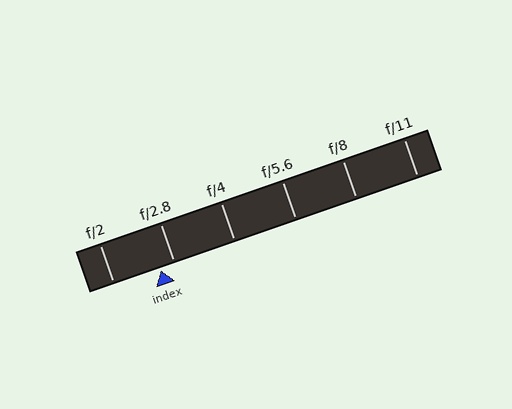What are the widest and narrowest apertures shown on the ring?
The widest aperture shown is f/2 and the narrowest is f/11.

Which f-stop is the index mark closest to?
The index mark is closest to f/2.8.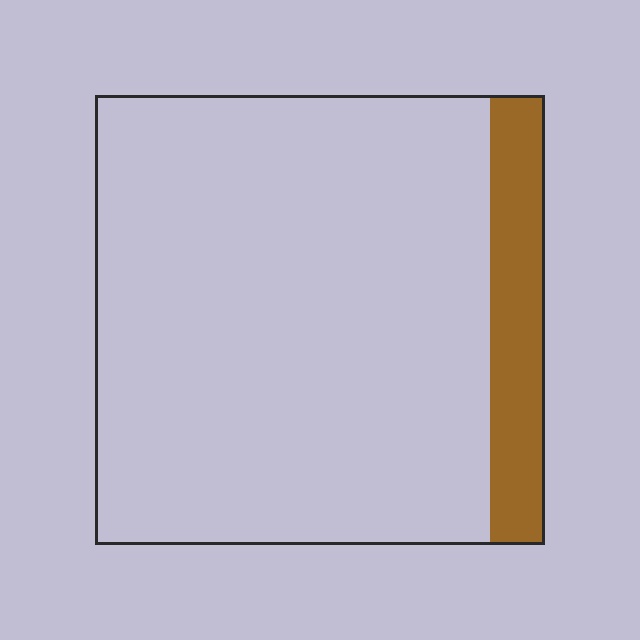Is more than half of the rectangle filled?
No.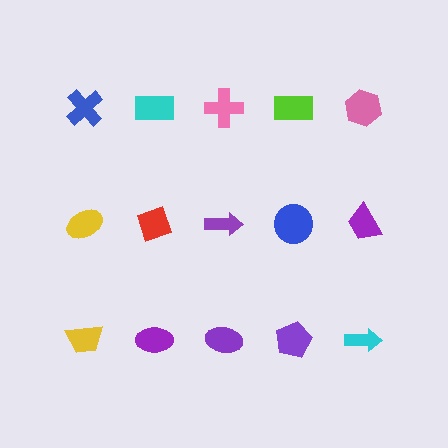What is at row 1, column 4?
A lime rectangle.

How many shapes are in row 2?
5 shapes.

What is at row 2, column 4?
A blue circle.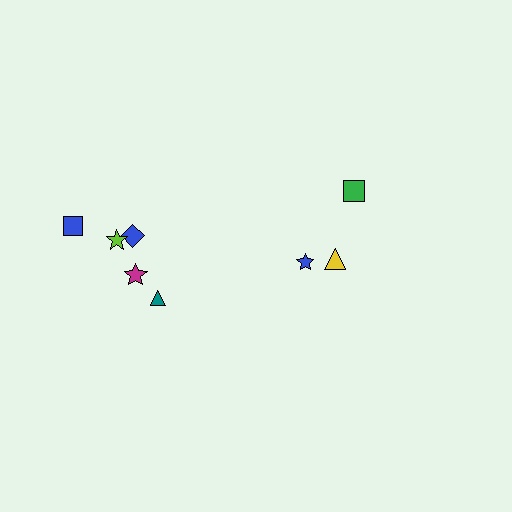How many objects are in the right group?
There are 3 objects.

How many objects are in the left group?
There are 5 objects.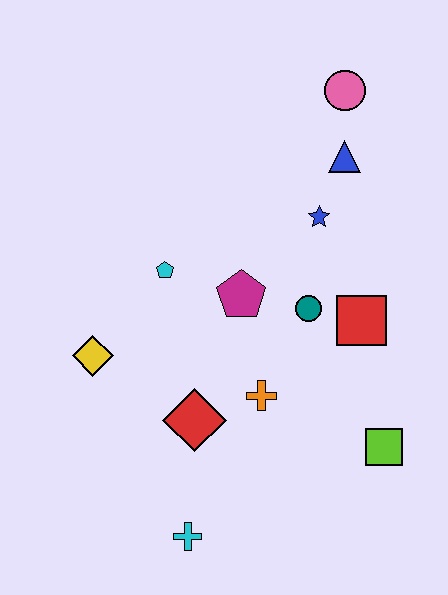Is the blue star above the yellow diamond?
Yes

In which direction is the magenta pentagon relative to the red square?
The magenta pentagon is to the left of the red square.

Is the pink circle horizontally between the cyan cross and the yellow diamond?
No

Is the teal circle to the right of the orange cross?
Yes